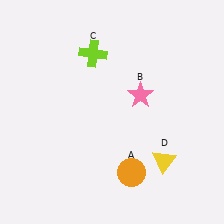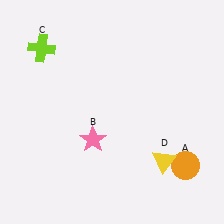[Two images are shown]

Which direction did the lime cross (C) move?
The lime cross (C) moved left.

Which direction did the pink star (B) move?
The pink star (B) moved left.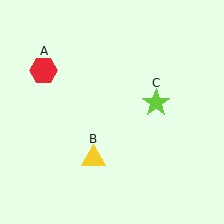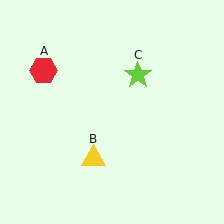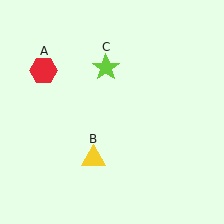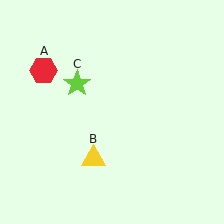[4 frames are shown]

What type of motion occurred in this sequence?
The lime star (object C) rotated counterclockwise around the center of the scene.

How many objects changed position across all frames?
1 object changed position: lime star (object C).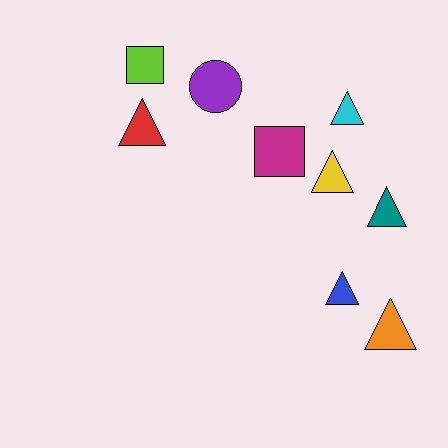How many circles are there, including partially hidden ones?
There is 1 circle.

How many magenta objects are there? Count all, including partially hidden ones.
There is 1 magenta object.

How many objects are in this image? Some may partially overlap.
There are 9 objects.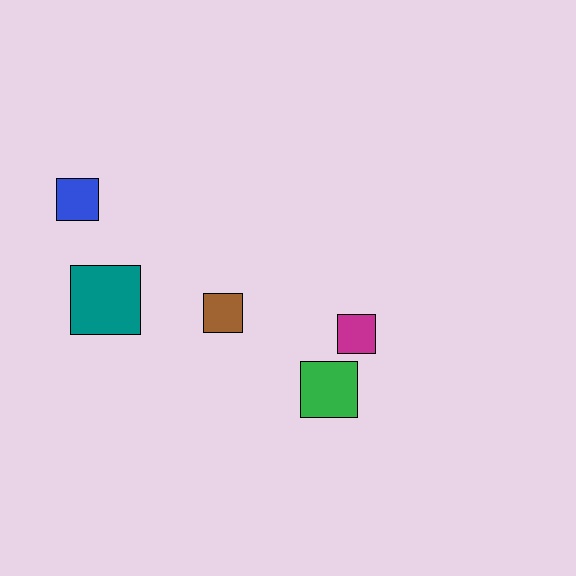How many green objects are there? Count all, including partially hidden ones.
There is 1 green object.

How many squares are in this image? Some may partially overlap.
There are 5 squares.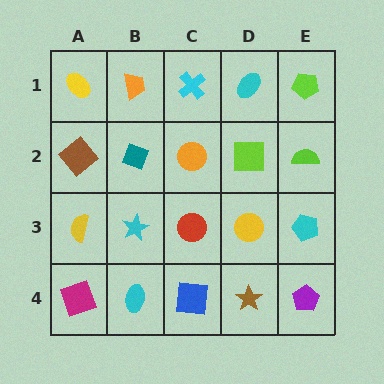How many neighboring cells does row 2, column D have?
4.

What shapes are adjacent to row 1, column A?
A brown diamond (row 2, column A), an orange trapezoid (row 1, column B).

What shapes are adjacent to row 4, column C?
A red circle (row 3, column C), a cyan ellipse (row 4, column B), a brown star (row 4, column D).